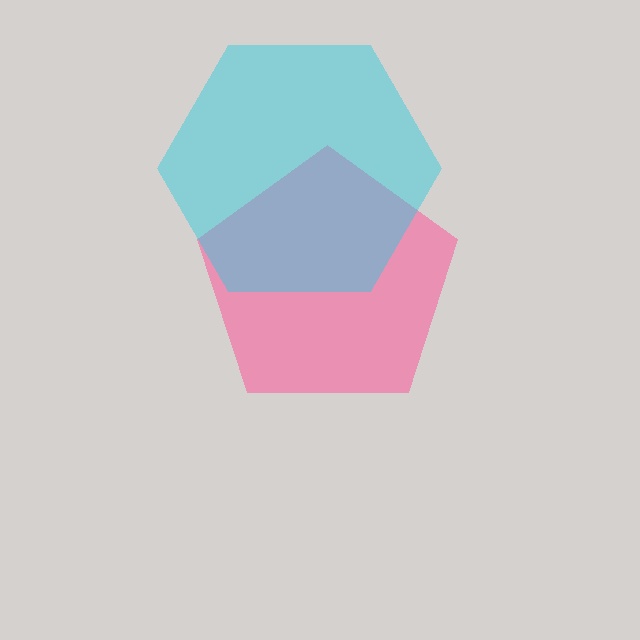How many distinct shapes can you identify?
There are 2 distinct shapes: a pink pentagon, a cyan hexagon.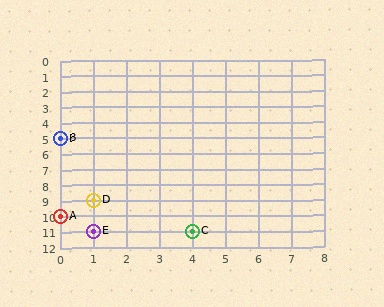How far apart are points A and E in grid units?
Points A and E are 1 column and 1 row apart (about 1.4 grid units diagonally).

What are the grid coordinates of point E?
Point E is at grid coordinates (1, 11).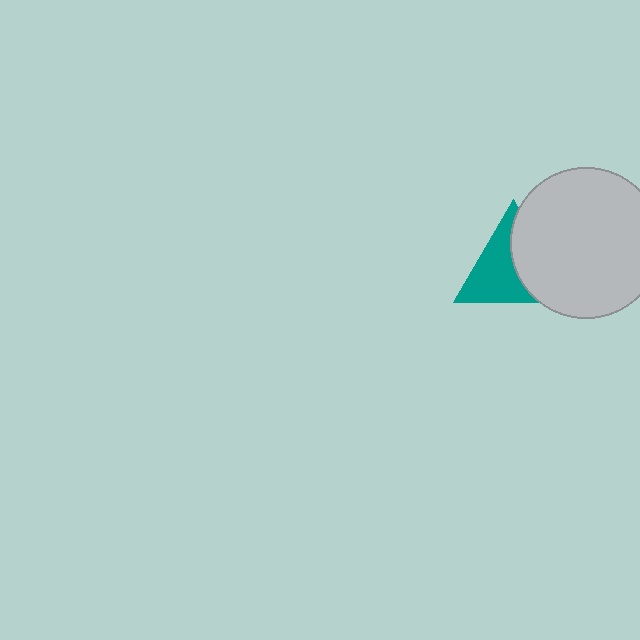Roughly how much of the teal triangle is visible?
About half of it is visible (roughly 56%).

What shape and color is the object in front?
The object in front is a light gray circle.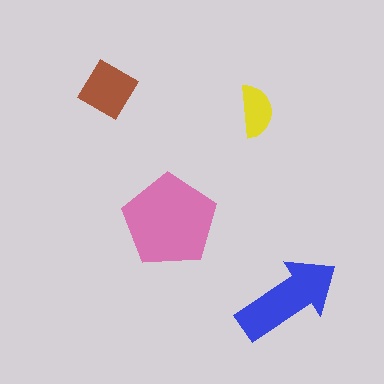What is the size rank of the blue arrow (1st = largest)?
2nd.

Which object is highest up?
The brown diamond is topmost.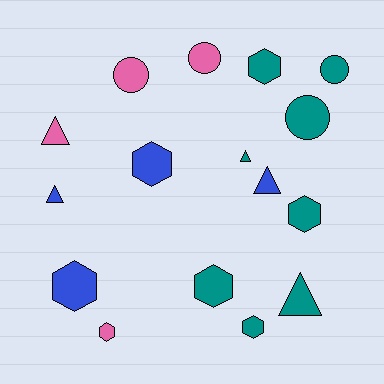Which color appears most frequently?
Teal, with 8 objects.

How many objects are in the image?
There are 16 objects.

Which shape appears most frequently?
Hexagon, with 7 objects.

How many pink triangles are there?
There is 1 pink triangle.